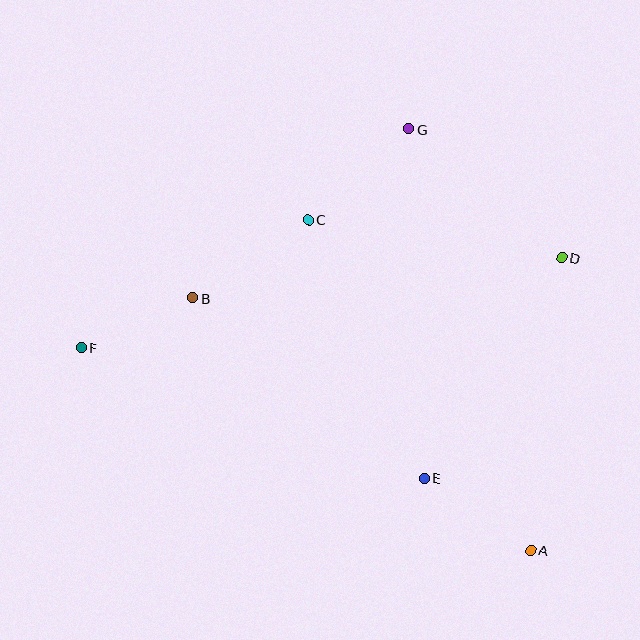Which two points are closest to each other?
Points B and F are closest to each other.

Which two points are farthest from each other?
Points A and F are farthest from each other.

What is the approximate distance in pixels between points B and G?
The distance between B and G is approximately 275 pixels.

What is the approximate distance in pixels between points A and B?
The distance between A and B is approximately 422 pixels.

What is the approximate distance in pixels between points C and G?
The distance between C and G is approximately 136 pixels.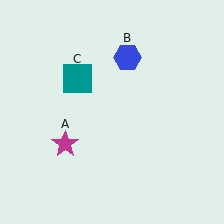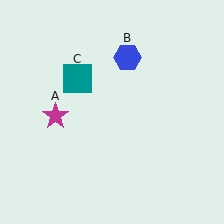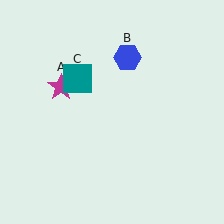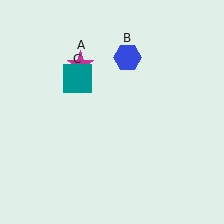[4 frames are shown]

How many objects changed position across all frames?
1 object changed position: magenta star (object A).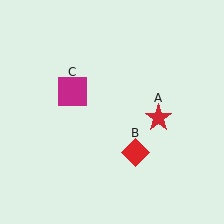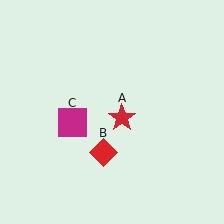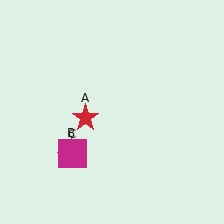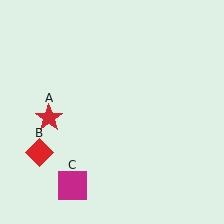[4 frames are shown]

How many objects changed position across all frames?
3 objects changed position: red star (object A), red diamond (object B), magenta square (object C).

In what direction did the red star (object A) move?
The red star (object A) moved left.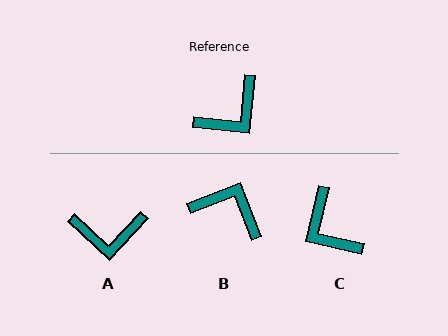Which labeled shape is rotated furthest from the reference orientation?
B, about 117 degrees away.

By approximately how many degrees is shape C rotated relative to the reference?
Approximately 97 degrees clockwise.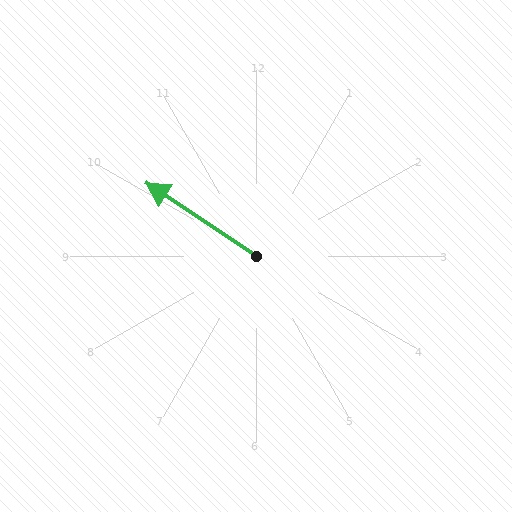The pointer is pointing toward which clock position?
Roughly 10 o'clock.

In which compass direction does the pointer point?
Northwest.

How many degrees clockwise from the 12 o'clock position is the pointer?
Approximately 304 degrees.